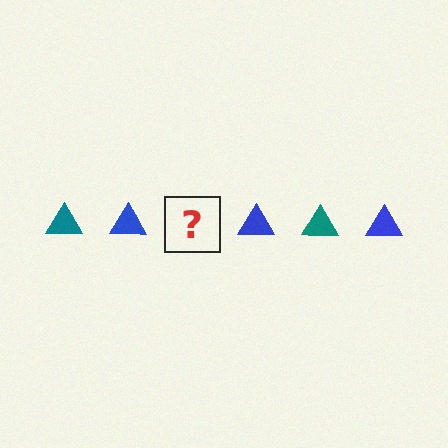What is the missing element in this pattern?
The missing element is a teal triangle.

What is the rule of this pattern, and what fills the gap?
The rule is that the pattern cycles through teal, blue triangles. The gap should be filled with a teal triangle.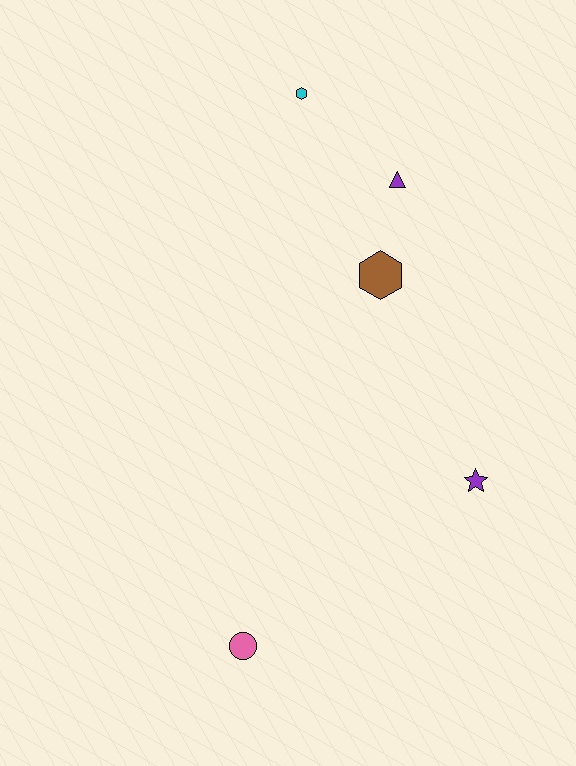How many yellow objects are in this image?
There are no yellow objects.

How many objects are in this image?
There are 5 objects.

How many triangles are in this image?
There is 1 triangle.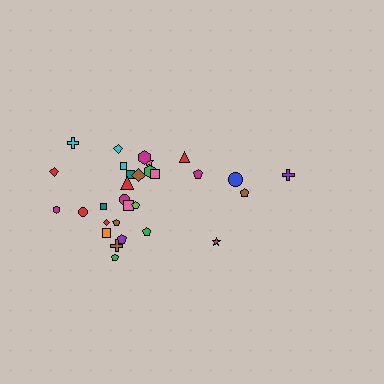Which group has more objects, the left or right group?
The left group.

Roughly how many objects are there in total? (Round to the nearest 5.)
Roughly 30 objects in total.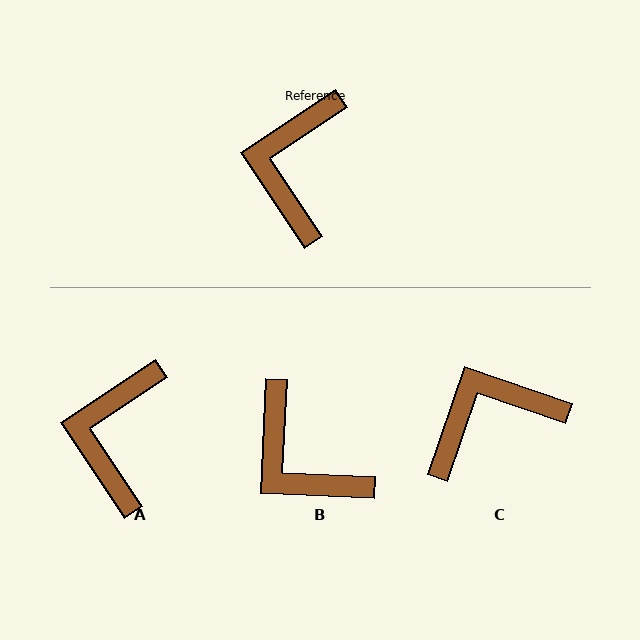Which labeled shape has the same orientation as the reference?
A.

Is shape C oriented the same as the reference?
No, it is off by about 53 degrees.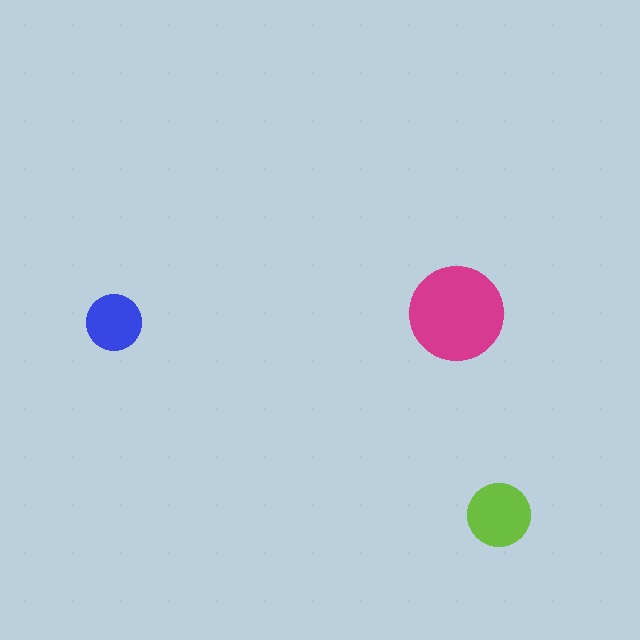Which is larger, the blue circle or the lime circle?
The lime one.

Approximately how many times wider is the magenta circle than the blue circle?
About 1.5 times wider.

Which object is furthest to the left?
The blue circle is leftmost.